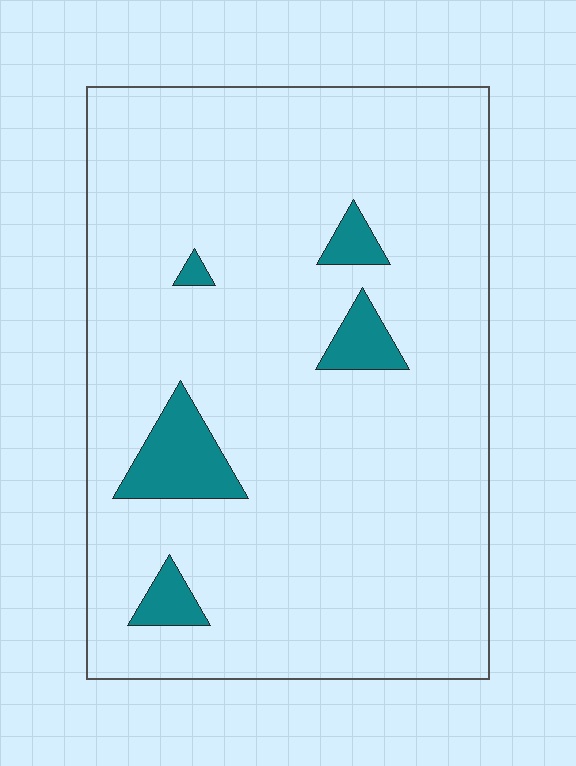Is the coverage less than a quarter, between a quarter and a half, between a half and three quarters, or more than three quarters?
Less than a quarter.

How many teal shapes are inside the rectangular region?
5.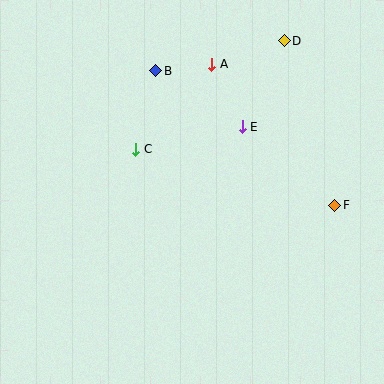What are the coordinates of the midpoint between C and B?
The midpoint between C and B is at (146, 110).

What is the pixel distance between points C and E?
The distance between C and E is 109 pixels.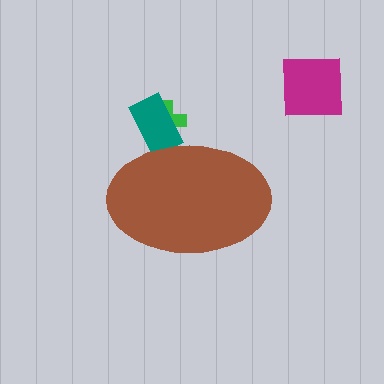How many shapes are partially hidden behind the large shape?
2 shapes are partially hidden.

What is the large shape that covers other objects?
A brown ellipse.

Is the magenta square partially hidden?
No, the magenta square is fully visible.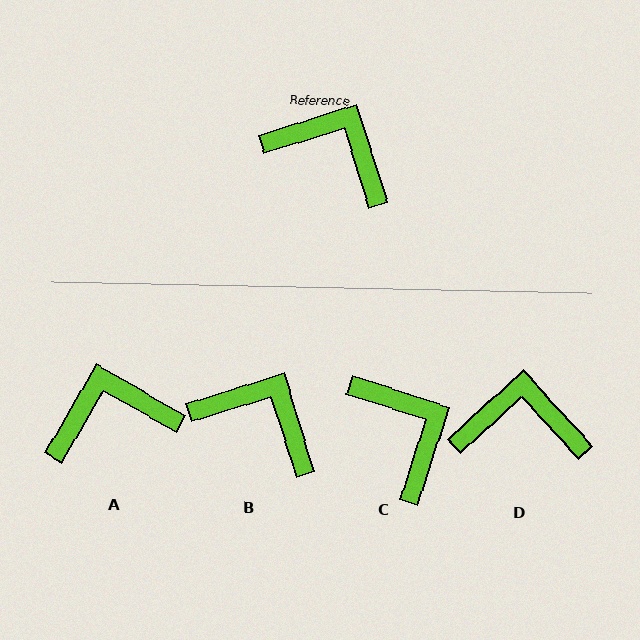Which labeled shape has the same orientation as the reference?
B.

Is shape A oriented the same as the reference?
No, it is off by about 43 degrees.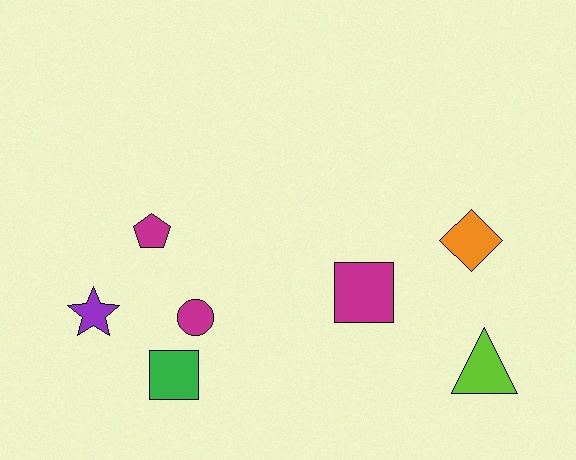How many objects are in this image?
There are 7 objects.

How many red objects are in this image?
There are no red objects.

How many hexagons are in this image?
There are no hexagons.